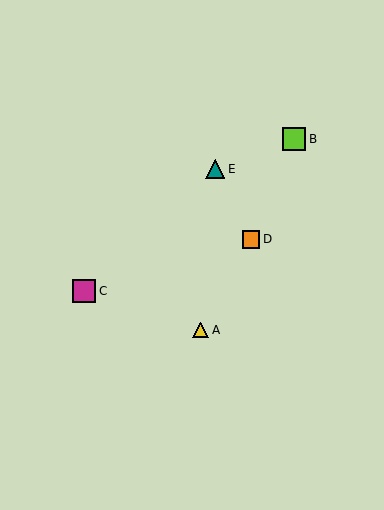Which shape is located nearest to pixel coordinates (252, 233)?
The orange square (labeled D) at (251, 239) is nearest to that location.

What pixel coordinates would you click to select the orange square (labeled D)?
Click at (251, 239) to select the orange square D.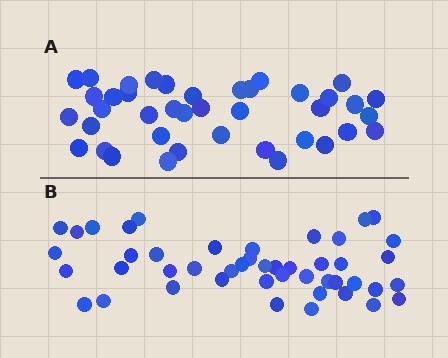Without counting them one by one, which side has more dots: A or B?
Region B (the bottom region) has more dots.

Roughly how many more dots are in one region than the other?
Region B has about 6 more dots than region A.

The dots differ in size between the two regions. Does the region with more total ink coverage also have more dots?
No. Region A has more total ink coverage because its dots are larger, but region B actually contains more individual dots. Total area can be misleading — the number of items is what matters here.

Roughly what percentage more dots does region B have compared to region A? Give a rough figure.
About 15% more.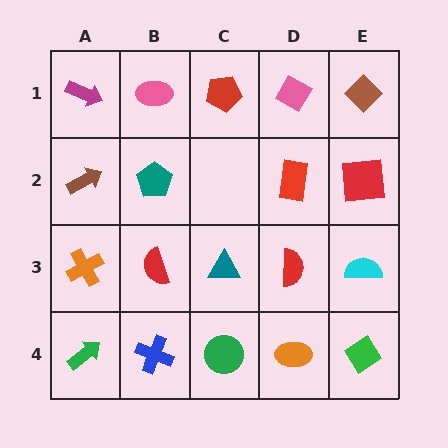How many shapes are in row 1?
5 shapes.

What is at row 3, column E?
A cyan semicircle.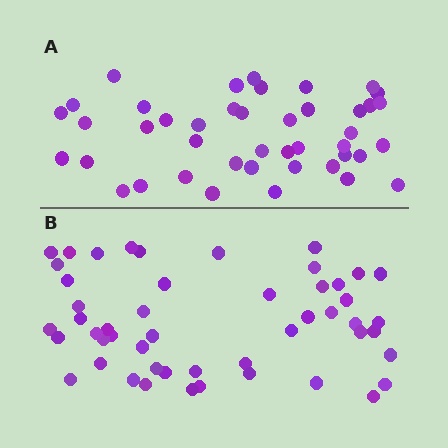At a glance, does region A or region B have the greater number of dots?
Region B (the bottom region) has more dots.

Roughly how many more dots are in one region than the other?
Region B has roughly 8 or so more dots than region A.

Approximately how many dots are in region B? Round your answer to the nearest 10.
About 50 dots.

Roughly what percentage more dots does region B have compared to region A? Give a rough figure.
About 15% more.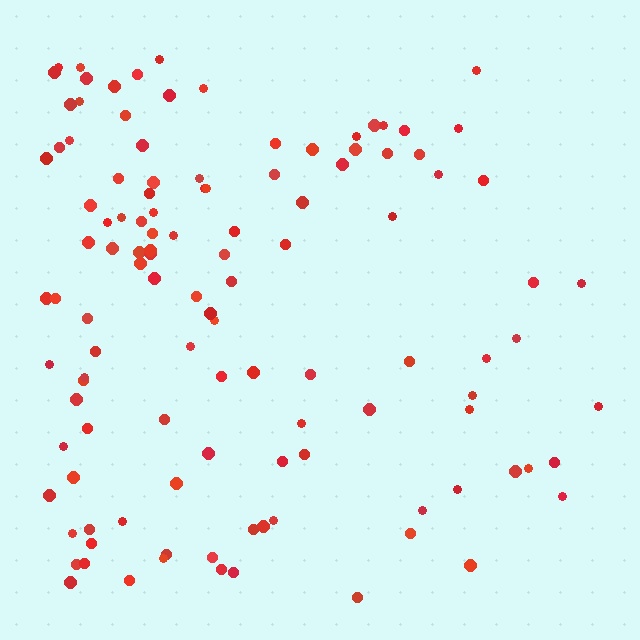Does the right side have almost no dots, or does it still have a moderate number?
Still a moderate number, just noticeably fewer than the left.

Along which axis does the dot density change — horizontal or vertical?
Horizontal.